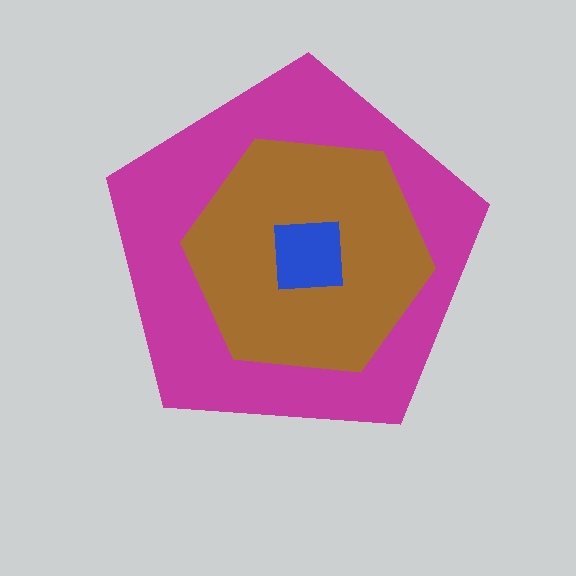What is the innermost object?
The blue square.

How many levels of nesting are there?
3.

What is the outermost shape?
The magenta pentagon.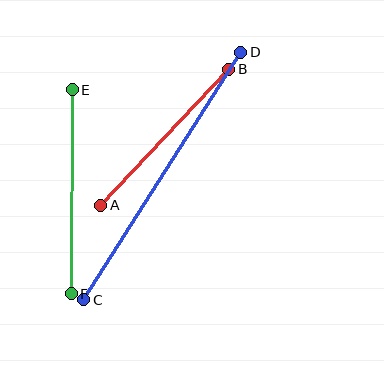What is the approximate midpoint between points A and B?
The midpoint is at approximately (165, 137) pixels.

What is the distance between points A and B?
The distance is approximately 187 pixels.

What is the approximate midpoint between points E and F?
The midpoint is at approximately (72, 192) pixels.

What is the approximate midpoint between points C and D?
The midpoint is at approximately (162, 176) pixels.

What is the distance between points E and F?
The distance is approximately 204 pixels.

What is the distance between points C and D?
The distance is approximately 293 pixels.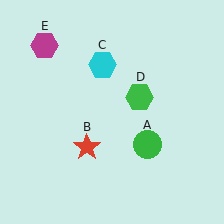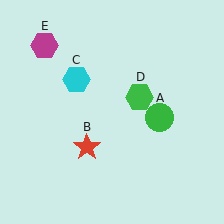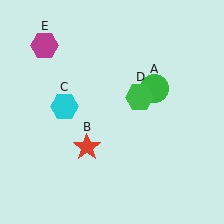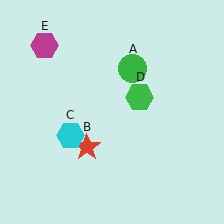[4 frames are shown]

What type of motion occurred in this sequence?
The green circle (object A), cyan hexagon (object C) rotated counterclockwise around the center of the scene.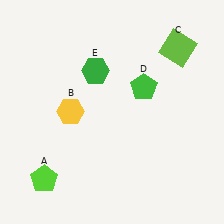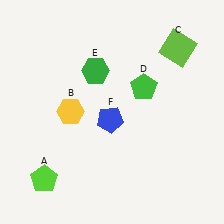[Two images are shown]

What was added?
A blue pentagon (F) was added in Image 2.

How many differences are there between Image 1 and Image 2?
There is 1 difference between the two images.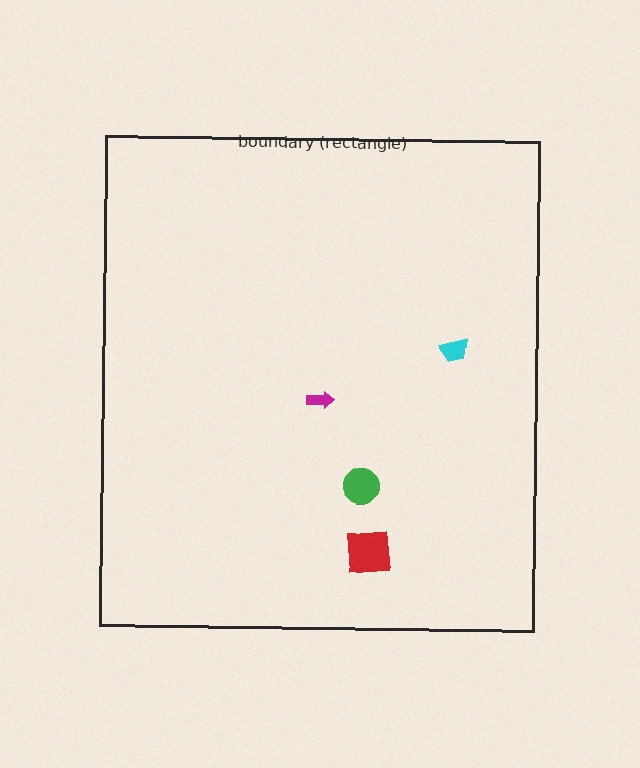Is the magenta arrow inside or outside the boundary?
Inside.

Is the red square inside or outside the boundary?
Inside.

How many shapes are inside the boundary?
4 inside, 0 outside.